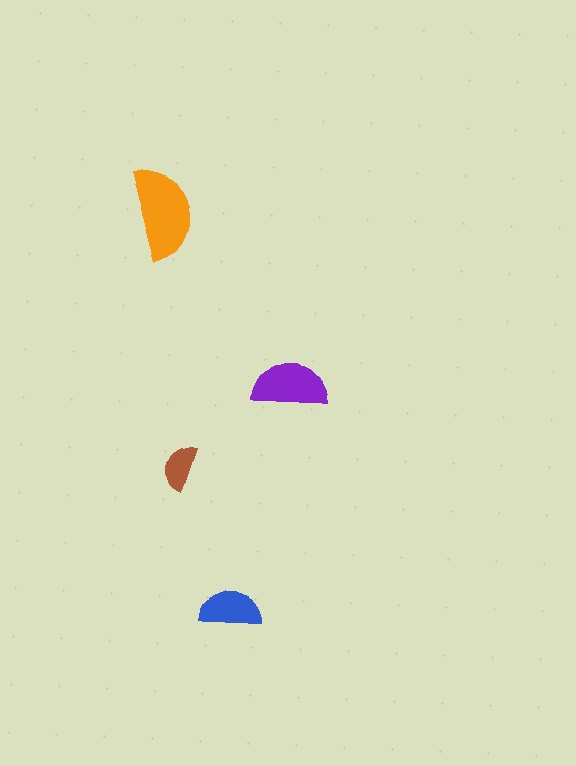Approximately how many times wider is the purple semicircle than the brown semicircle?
About 1.5 times wider.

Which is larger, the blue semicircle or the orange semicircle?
The orange one.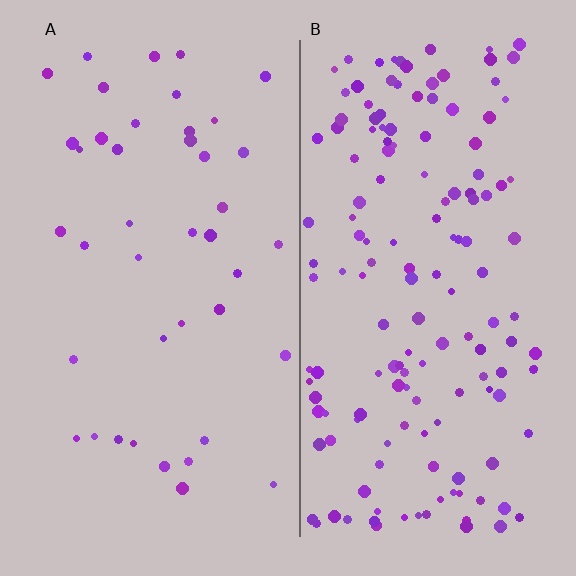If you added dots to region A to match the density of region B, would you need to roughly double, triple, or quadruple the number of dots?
Approximately quadruple.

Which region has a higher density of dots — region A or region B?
B (the right).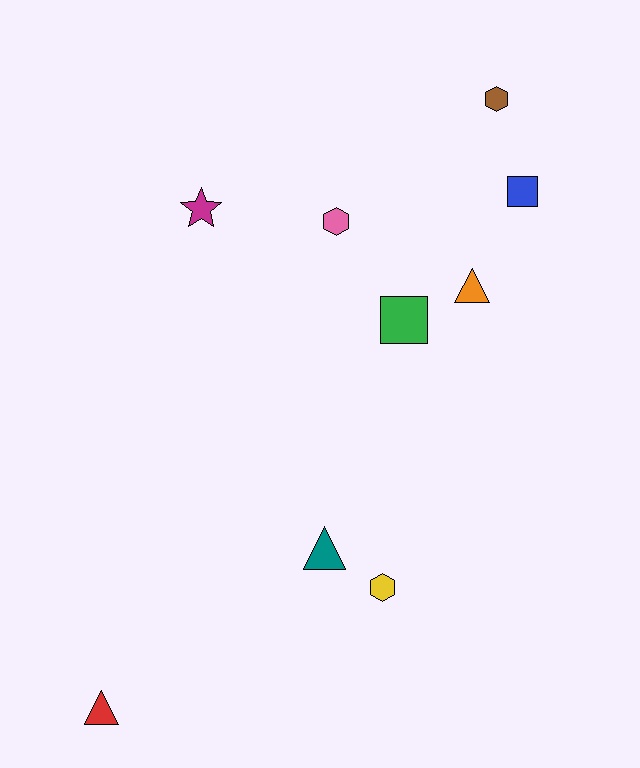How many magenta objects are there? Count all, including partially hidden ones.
There is 1 magenta object.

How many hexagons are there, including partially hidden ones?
There are 3 hexagons.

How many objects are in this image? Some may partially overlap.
There are 9 objects.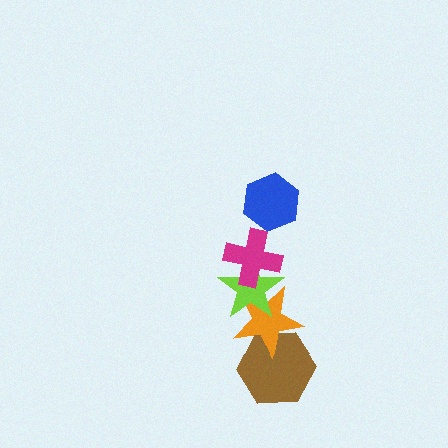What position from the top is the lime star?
The lime star is 3rd from the top.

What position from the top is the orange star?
The orange star is 4th from the top.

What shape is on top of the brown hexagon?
The orange star is on top of the brown hexagon.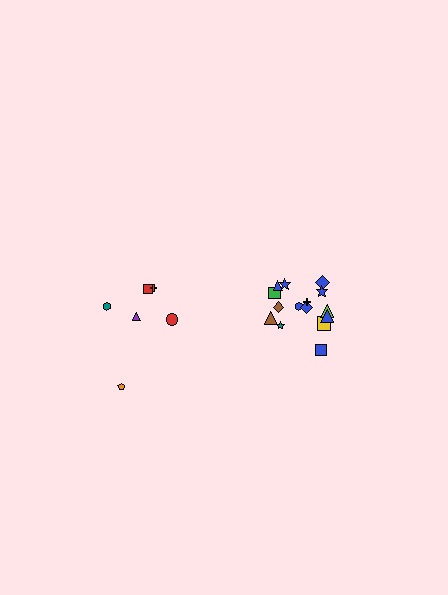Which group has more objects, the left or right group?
The right group.